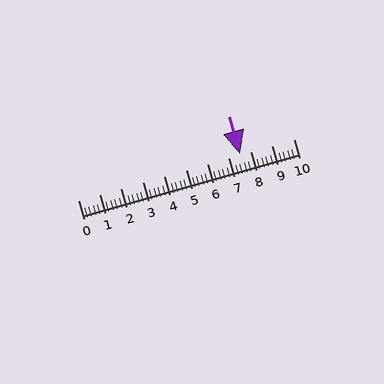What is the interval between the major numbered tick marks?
The major tick marks are spaced 1 units apart.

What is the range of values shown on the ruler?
The ruler shows values from 0 to 10.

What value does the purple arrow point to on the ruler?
The purple arrow points to approximately 7.5.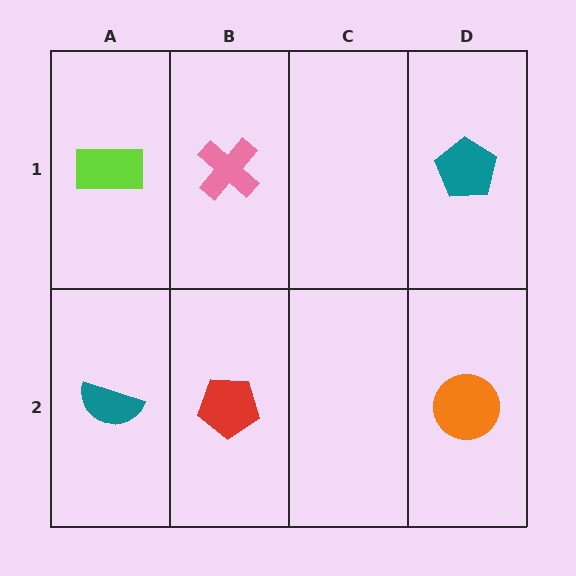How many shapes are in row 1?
3 shapes.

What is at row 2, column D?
An orange circle.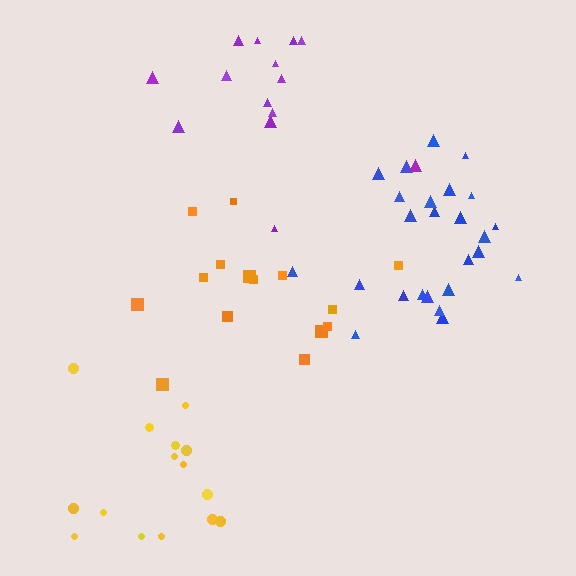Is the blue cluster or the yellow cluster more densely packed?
Blue.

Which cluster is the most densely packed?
Blue.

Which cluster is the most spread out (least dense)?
Orange.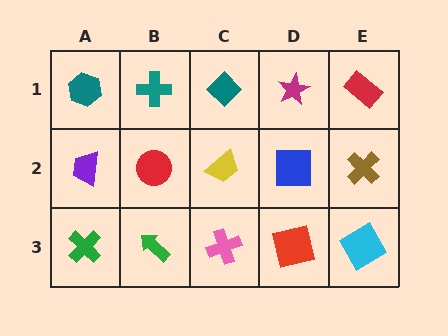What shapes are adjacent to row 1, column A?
A purple trapezoid (row 2, column A), a teal cross (row 1, column B).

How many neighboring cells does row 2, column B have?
4.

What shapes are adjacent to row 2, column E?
A red rectangle (row 1, column E), a cyan diamond (row 3, column E), a blue square (row 2, column D).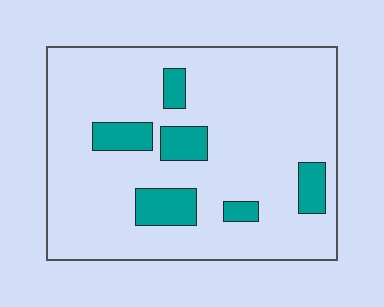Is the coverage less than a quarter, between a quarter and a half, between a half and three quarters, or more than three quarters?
Less than a quarter.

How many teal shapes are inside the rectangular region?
6.